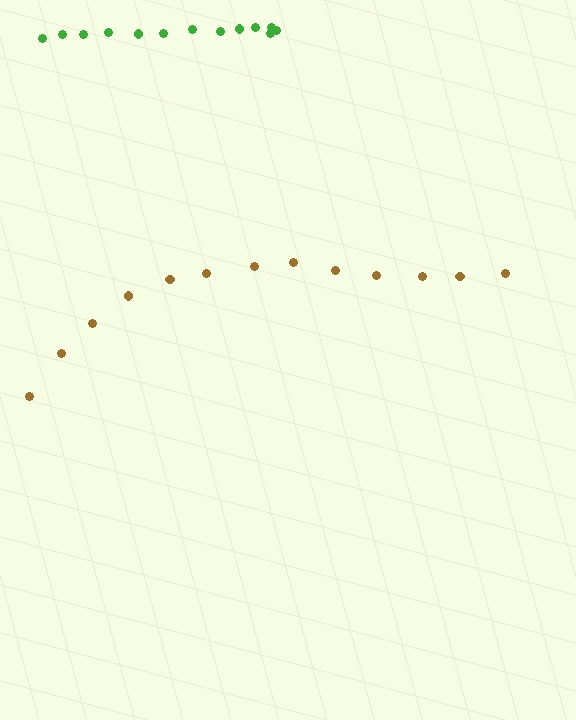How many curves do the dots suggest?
There are 2 distinct paths.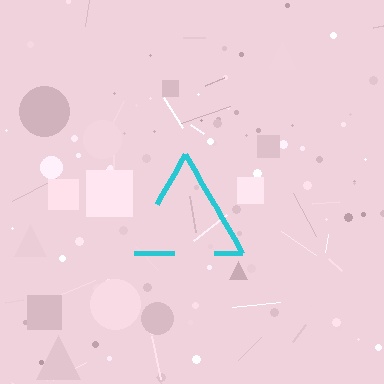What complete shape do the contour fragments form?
The contour fragments form a triangle.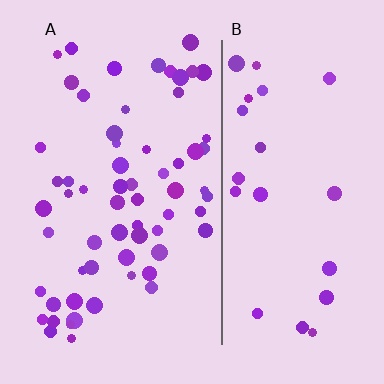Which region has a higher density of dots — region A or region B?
A (the left).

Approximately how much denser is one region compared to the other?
Approximately 2.6× — region A over region B.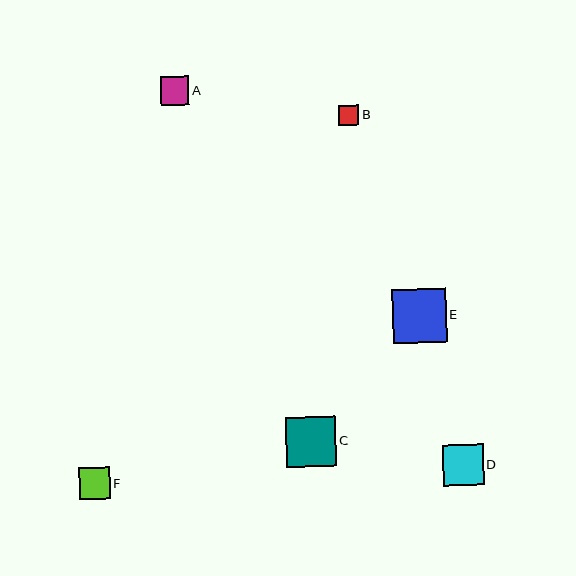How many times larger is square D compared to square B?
Square D is approximately 2.0 times the size of square B.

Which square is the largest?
Square E is the largest with a size of approximately 54 pixels.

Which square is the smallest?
Square B is the smallest with a size of approximately 20 pixels.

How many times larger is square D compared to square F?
Square D is approximately 1.3 times the size of square F.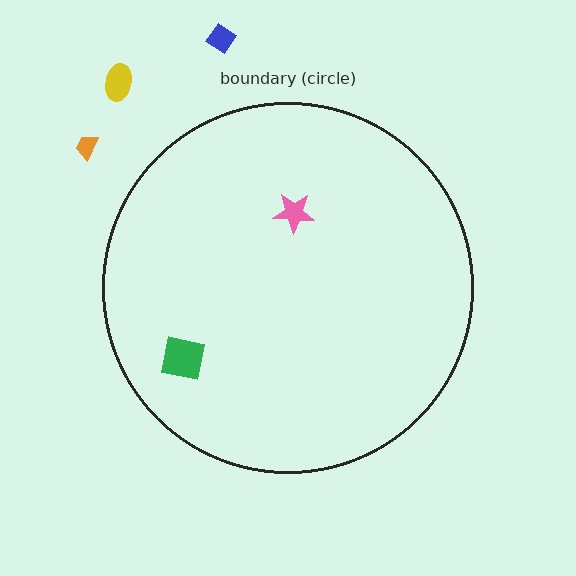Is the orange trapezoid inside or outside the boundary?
Outside.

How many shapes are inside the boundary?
2 inside, 3 outside.